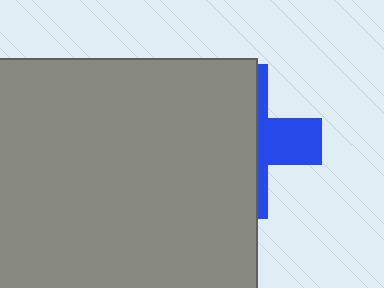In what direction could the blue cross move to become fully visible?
The blue cross could move right. That would shift it out from behind the gray rectangle entirely.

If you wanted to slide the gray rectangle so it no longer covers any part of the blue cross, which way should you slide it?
Slide it left — that is the most direct way to separate the two shapes.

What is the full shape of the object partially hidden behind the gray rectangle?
The partially hidden object is a blue cross.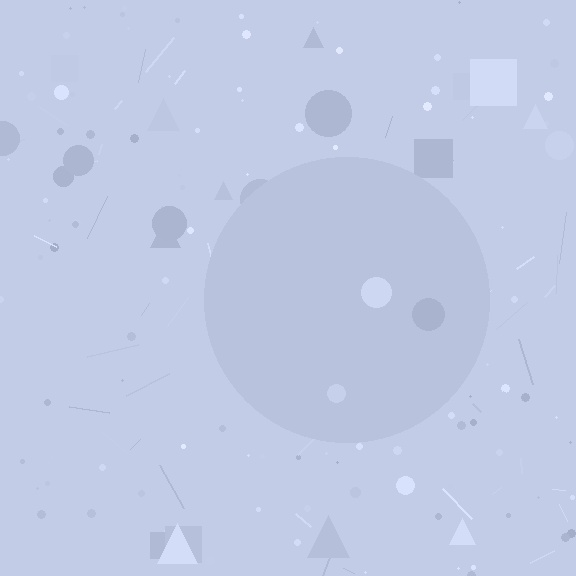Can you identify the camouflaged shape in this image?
The camouflaged shape is a circle.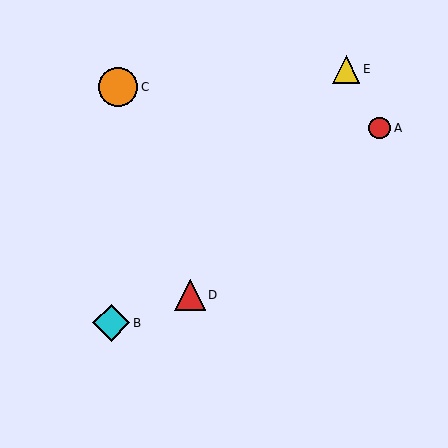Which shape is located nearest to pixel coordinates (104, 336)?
The cyan diamond (labeled B) at (111, 323) is nearest to that location.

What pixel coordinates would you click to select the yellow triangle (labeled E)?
Click at (346, 69) to select the yellow triangle E.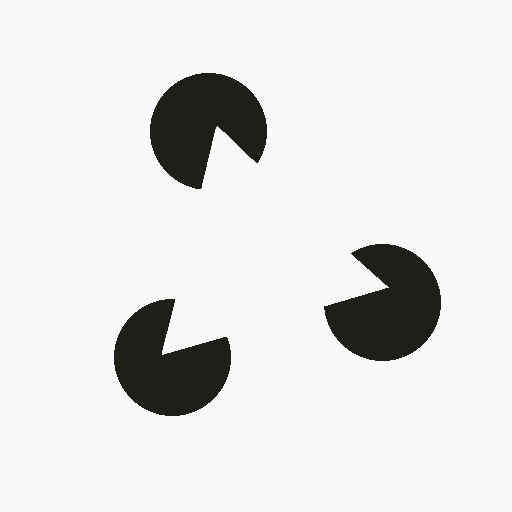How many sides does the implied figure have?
3 sides.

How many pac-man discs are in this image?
There are 3 — one at each vertex of the illusory triangle.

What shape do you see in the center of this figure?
An illusory triangle — its edges are inferred from the aligned wedge cuts in the pac-man discs, not physically drawn.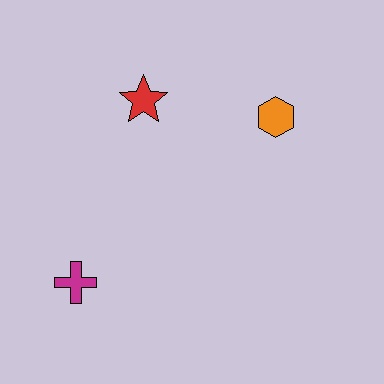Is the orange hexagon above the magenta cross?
Yes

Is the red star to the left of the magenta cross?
No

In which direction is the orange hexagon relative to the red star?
The orange hexagon is to the right of the red star.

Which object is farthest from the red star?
The magenta cross is farthest from the red star.